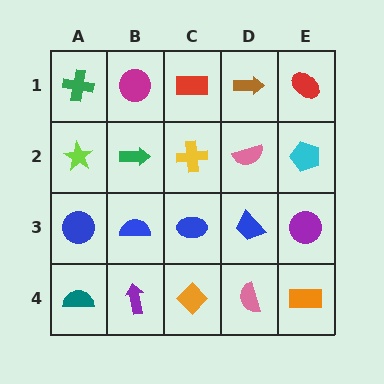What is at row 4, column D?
A pink semicircle.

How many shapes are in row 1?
5 shapes.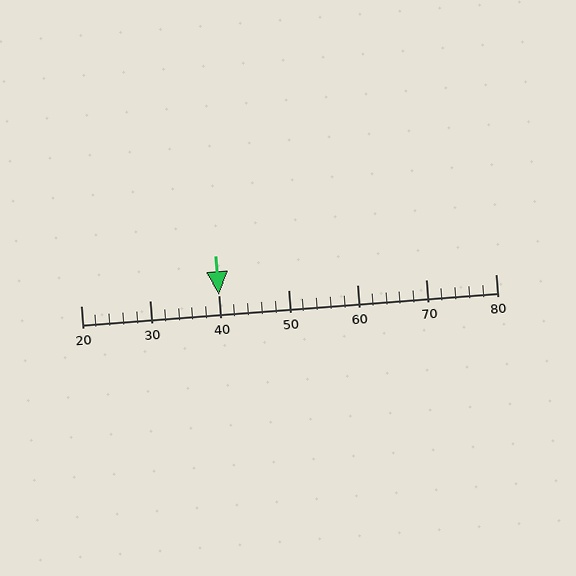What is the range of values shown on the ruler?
The ruler shows values from 20 to 80.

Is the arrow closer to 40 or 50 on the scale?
The arrow is closer to 40.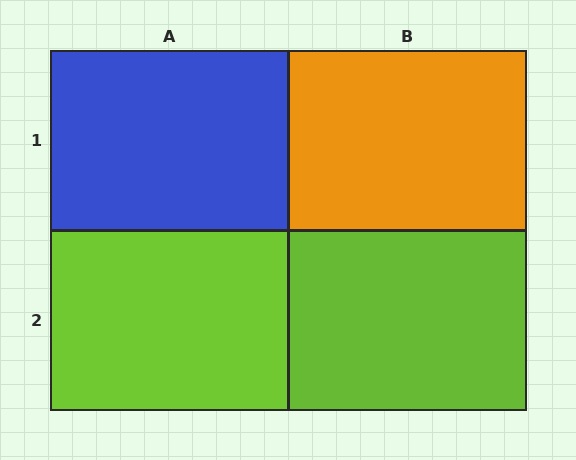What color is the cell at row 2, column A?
Lime.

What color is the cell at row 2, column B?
Lime.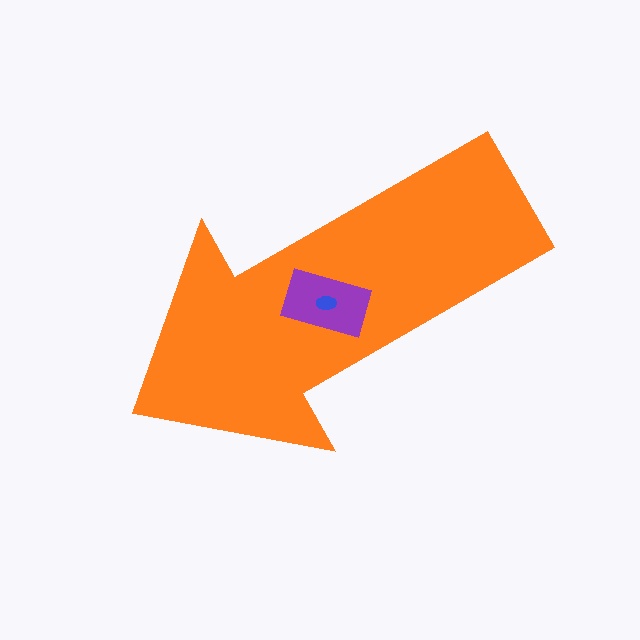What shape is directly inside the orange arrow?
The purple rectangle.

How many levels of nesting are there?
3.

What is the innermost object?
The blue ellipse.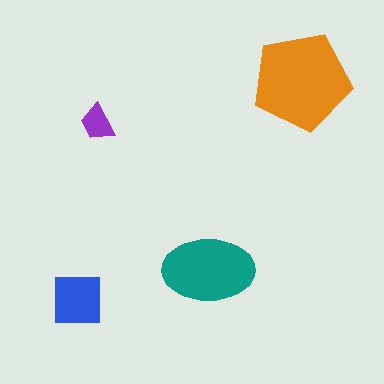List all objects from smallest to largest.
The purple trapezoid, the blue square, the teal ellipse, the orange pentagon.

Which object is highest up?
The orange pentagon is topmost.